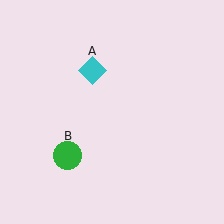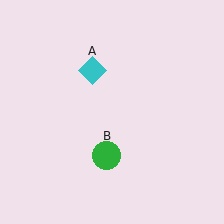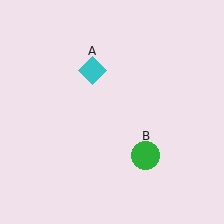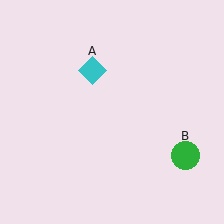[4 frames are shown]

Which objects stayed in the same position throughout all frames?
Cyan diamond (object A) remained stationary.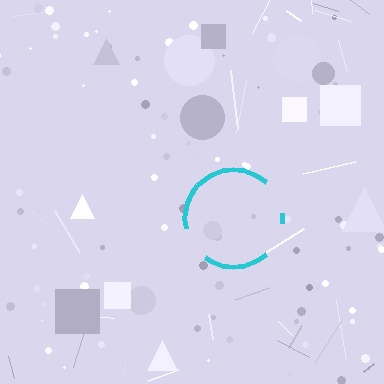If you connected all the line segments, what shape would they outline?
They would outline a circle.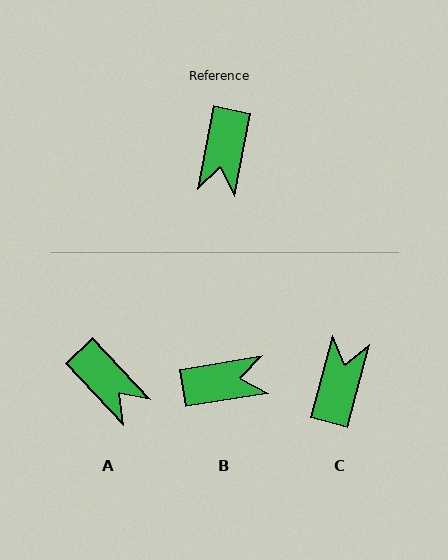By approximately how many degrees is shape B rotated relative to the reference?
Approximately 110 degrees counter-clockwise.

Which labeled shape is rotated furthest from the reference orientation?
C, about 177 degrees away.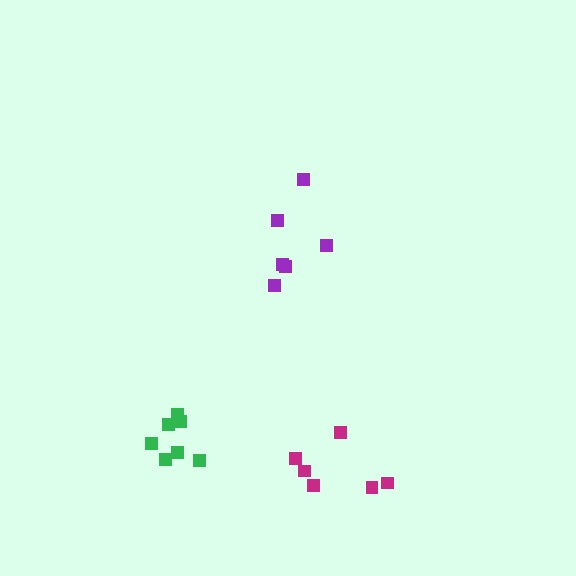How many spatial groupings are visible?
There are 3 spatial groupings.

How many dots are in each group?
Group 1: 6 dots, Group 2: 6 dots, Group 3: 7 dots (19 total).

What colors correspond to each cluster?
The clusters are colored: magenta, purple, green.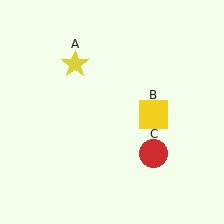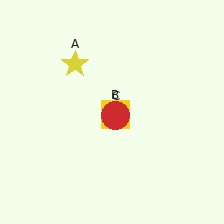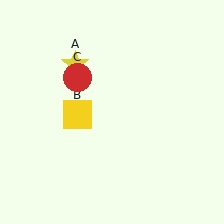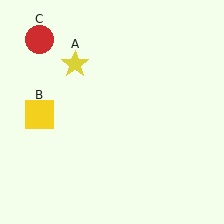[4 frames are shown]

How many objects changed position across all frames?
2 objects changed position: yellow square (object B), red circle (object C).